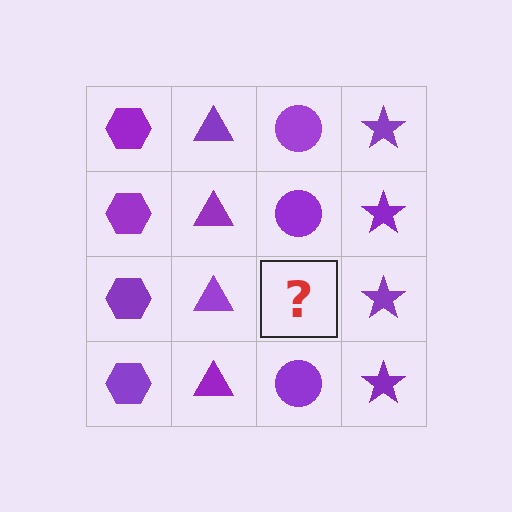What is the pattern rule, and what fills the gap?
The rule is that each column has a consistent shape. The gap should be filled with a purple circle.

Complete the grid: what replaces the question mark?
The question mark should be replaced with a purple circle.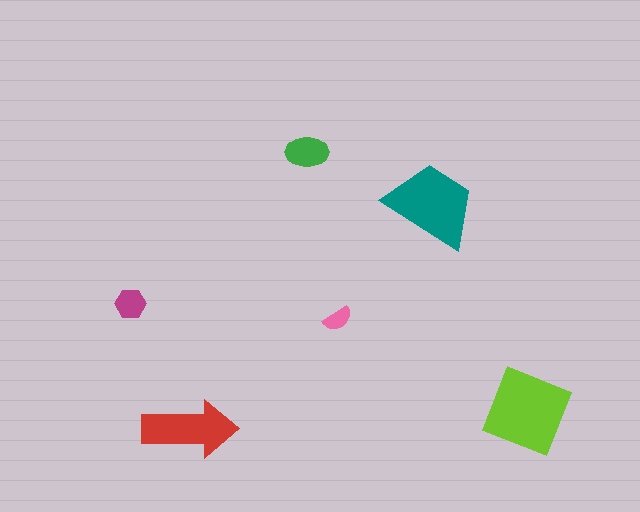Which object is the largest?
The lime diamond.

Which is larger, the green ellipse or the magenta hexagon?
The green ellipse.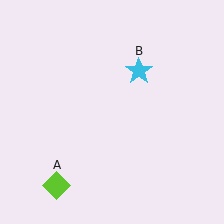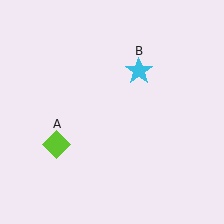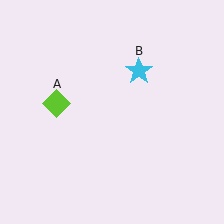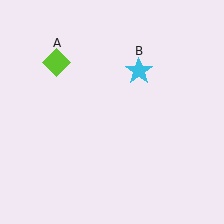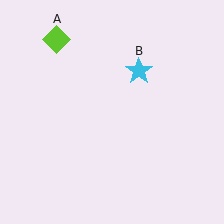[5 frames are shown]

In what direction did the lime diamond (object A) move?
The lime diamond (object A) moved up.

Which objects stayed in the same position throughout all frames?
Cyan star (object B) remained stationary.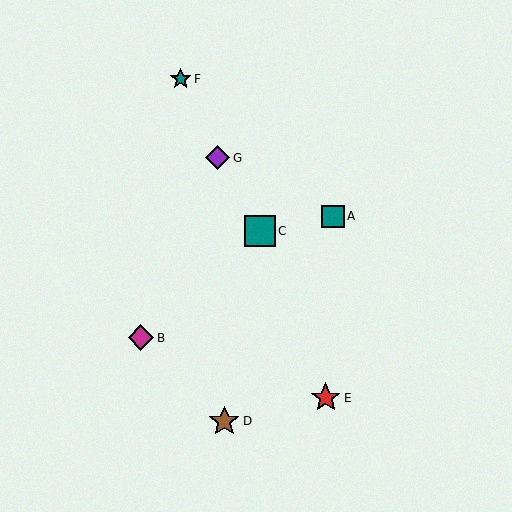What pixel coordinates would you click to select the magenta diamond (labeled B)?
Click at (141, 338) to select the magenta diamond B.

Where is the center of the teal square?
The center of the teal square is at (260, 231).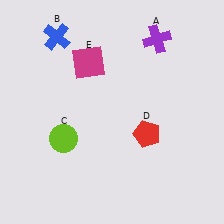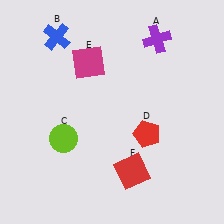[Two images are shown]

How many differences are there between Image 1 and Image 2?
There is 1 difference between the two images.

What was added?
A red square (F) was added in Image 2.